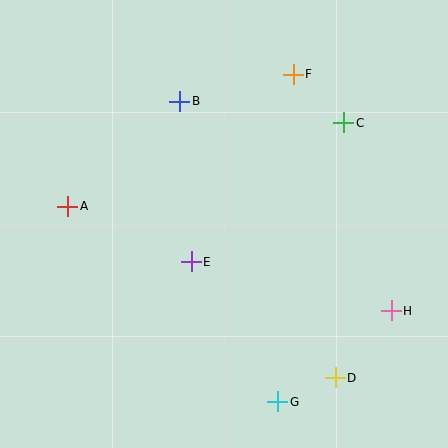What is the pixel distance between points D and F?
The distance between D and F is 306 pixels.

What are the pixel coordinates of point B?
Point B is at (180, 101).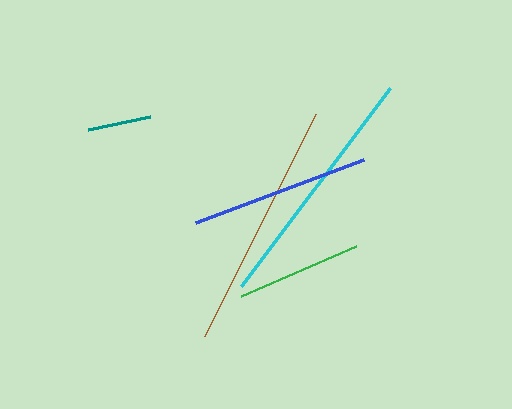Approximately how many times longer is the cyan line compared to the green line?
The cyan line is approximately 2.0 times the length of the green line.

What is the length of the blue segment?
The blue segment is approximately 180 pixels long.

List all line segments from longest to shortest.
From longest to shortest: cyan, brown, blue, green, teal.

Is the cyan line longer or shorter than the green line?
The cyan line is longer than the green line.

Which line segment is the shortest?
The teal line is the shortest at approximately 64 pixels.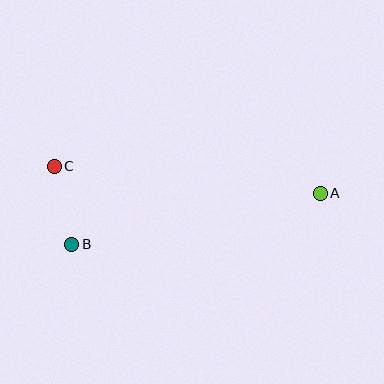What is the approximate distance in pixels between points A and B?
The distance between A and B is approximately 254 pixels.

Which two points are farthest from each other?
Points A and C are farthest from each other.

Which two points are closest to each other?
Points B and C are closest to each other.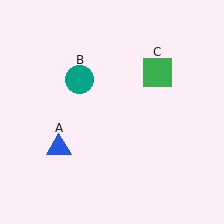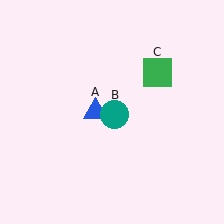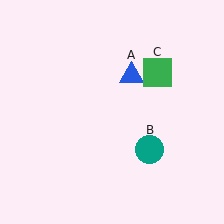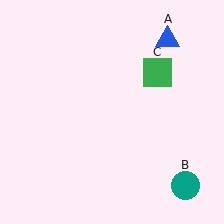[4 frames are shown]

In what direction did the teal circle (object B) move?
The teal circle (object B) moved down and to the right.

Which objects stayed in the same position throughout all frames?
Green square (object C) remained stationary.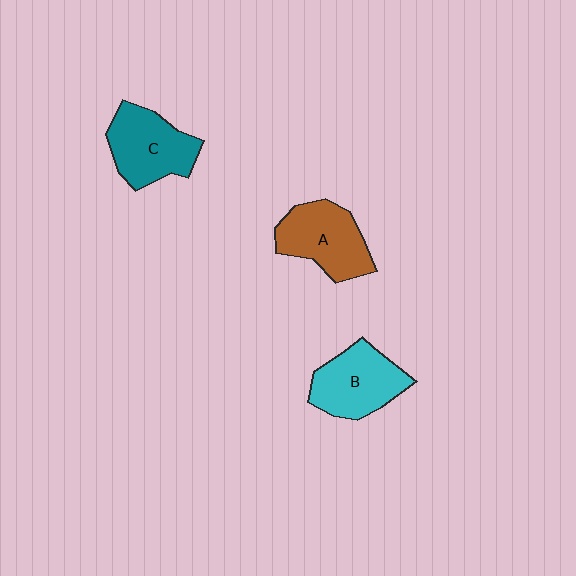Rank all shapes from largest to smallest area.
From largest to smallest: C (teal), A (brown), B (cyan).